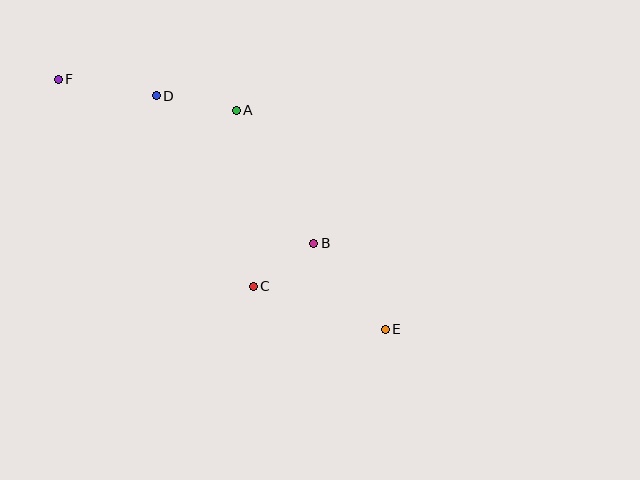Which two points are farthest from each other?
Points E and F are farthest from each other.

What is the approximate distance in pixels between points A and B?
The distance between A and B is approximately 154 pixels.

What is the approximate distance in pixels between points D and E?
The distance between D and E is approximately 327 pixels.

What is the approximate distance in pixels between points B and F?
The distance between B and F is approximately 304 pixels.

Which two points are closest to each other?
Points B and C are closest to each other.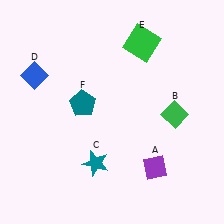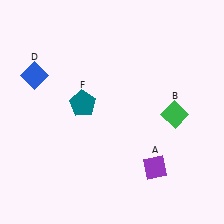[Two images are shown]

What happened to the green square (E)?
The green square (E) was removed in Image 2. It was in the top-right area of Image 1.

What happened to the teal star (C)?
The teal star (C) was removed in Image 2. It was in the bottom-left area of Image 1.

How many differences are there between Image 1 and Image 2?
There are 2 differences between the two images.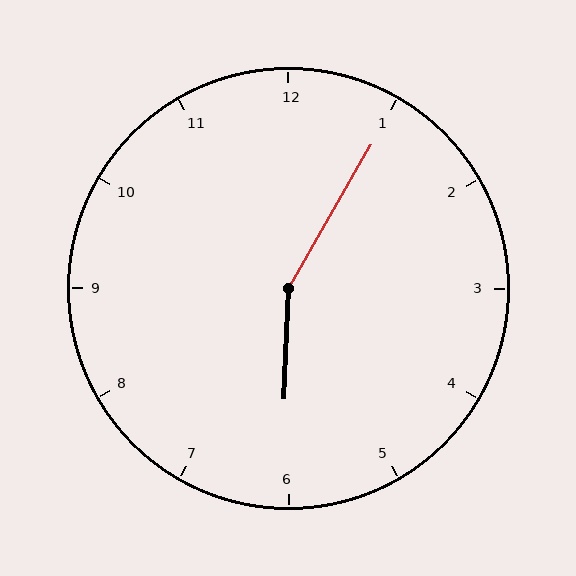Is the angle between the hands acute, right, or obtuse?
It is obtuse.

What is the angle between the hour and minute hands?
Approximately 152 degrees.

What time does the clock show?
6:05.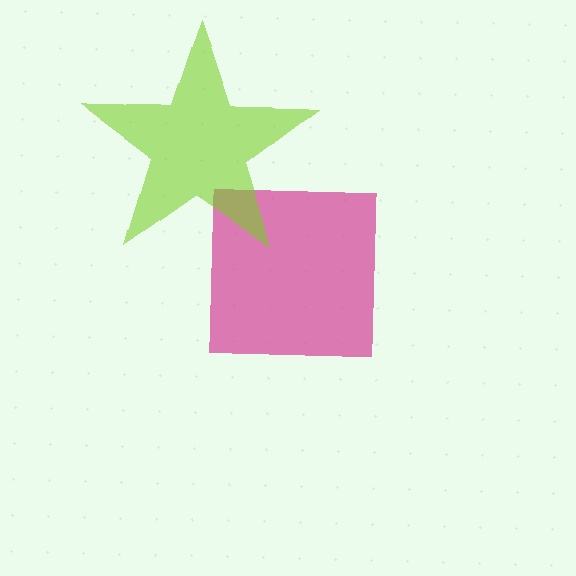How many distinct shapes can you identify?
There are 2 distinct shapes: a magenta square, a lime star.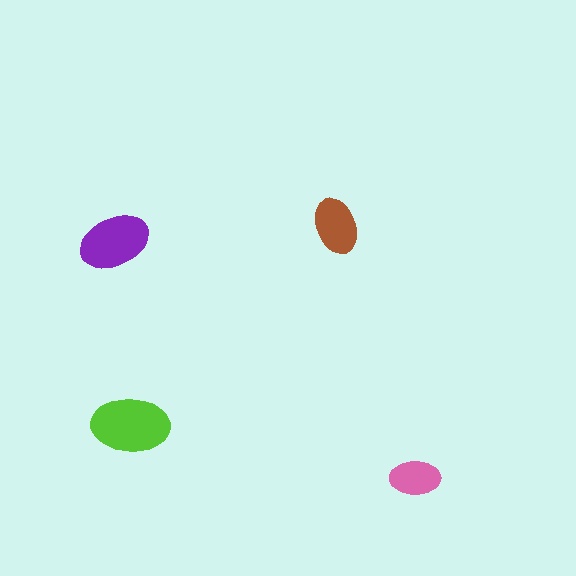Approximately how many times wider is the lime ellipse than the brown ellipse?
About 1.5 times wider.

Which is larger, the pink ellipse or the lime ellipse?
The lime one.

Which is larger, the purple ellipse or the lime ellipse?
The lime one.